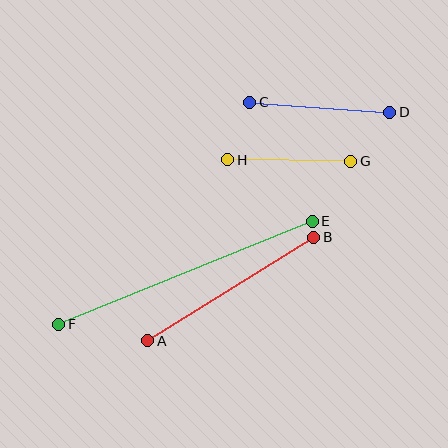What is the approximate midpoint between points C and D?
The midpoint is at approximately (320, 107) pixels.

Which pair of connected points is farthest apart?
Points E and F are farthest apart.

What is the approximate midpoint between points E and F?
The midpoint is at approximately (186, 273) pixels.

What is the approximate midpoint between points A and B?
The midpoint is at approximately (231, 289) pixels.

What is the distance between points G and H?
The distance is approximately 123 pixels.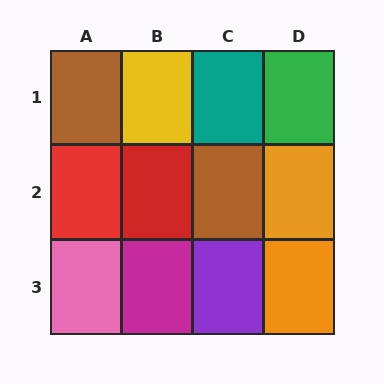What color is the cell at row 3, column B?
Magenta.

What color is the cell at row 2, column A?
Red.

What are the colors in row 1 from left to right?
Brown, yellow, teal, green.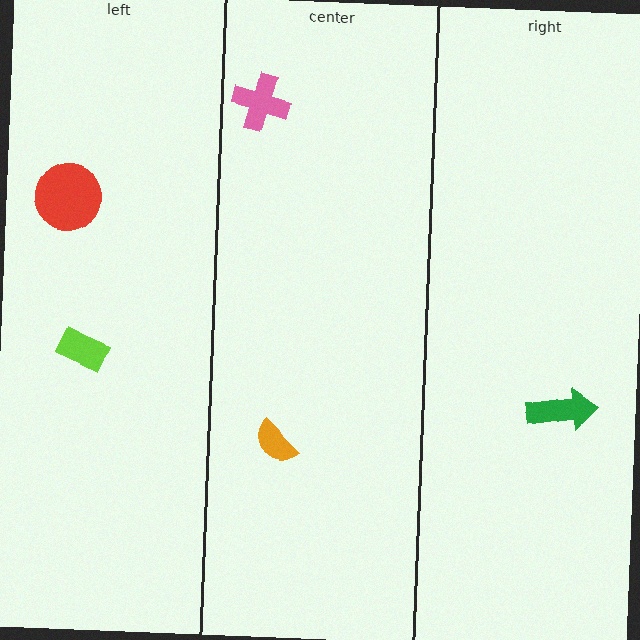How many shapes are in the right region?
1.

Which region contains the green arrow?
The right region.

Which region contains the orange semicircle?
The center region.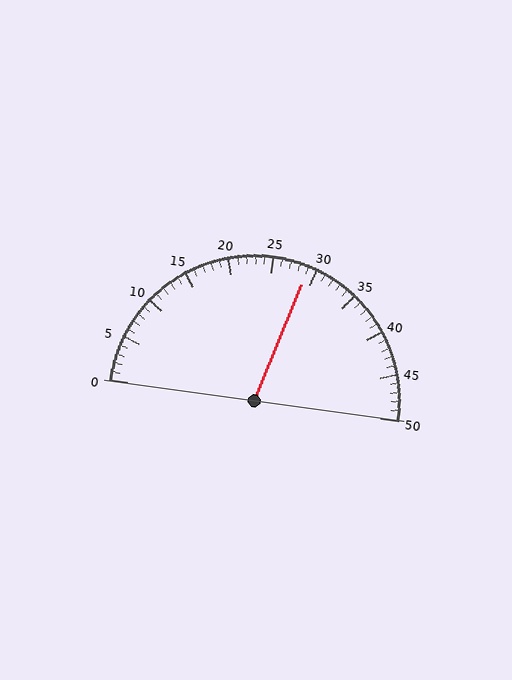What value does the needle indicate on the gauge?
The needle indicates approximately 29.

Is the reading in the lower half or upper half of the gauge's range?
The reading is in the upper half of the range (0 to 50).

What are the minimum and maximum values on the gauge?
The gauge ranges from 0 to 50.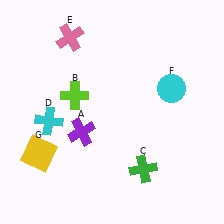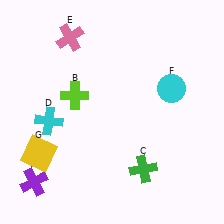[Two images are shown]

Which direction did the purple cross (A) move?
The purple cross (A) moved down.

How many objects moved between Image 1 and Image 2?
1 object moved between the two images.